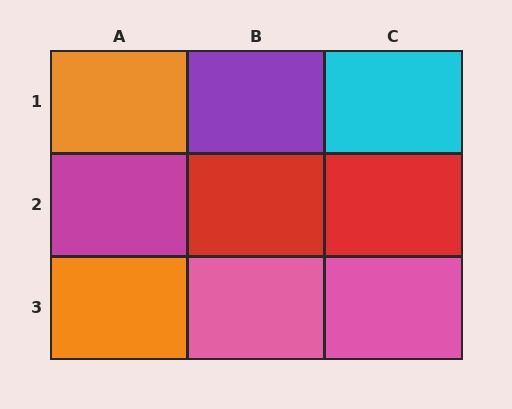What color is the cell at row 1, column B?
Purple.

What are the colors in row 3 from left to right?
Orange, pink, pink.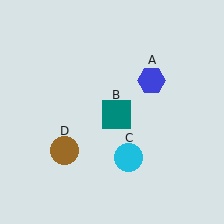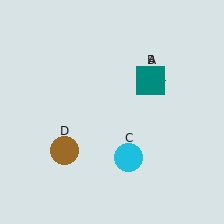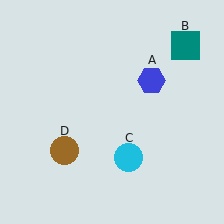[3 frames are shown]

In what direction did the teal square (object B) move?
The teal square (object B) moved up and to the right.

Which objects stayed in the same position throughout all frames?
Blue hexagon (object A) and cyan circle (object C) and brown circle (object D) remained stationary.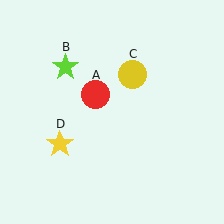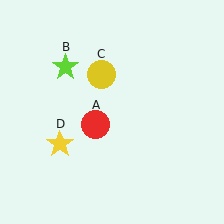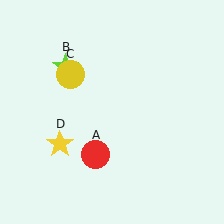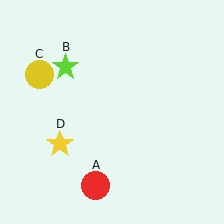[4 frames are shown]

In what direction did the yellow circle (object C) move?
The yellow circle (object C) moved left.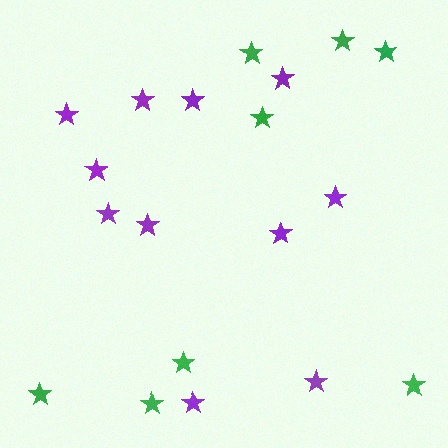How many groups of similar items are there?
There are 2 groups: one group of green stars (8) and one group of purple stars (11).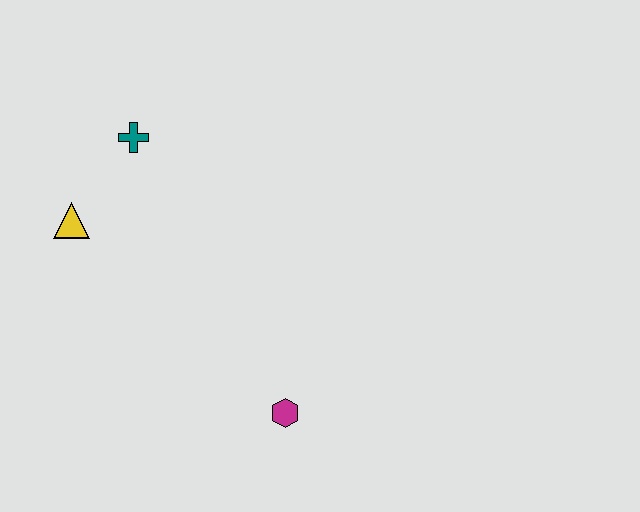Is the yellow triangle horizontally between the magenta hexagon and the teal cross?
No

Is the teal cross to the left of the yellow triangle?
No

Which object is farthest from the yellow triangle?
The magenta hexagon is farthest from the yellow triangle.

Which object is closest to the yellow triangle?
The teal cross is closest to the yellow triangle.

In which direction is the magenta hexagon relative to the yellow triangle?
The magenta hexagon is to the right of the yellow triangle.